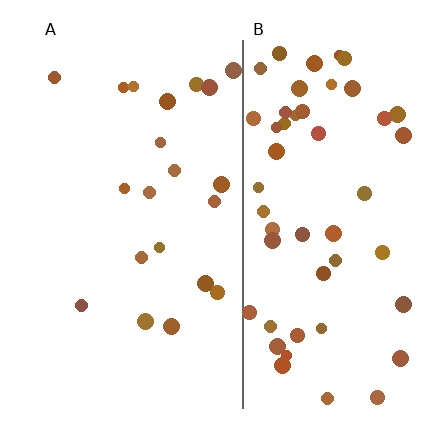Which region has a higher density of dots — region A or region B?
B (the right).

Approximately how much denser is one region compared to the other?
Approximately 2.5× — region B over region A.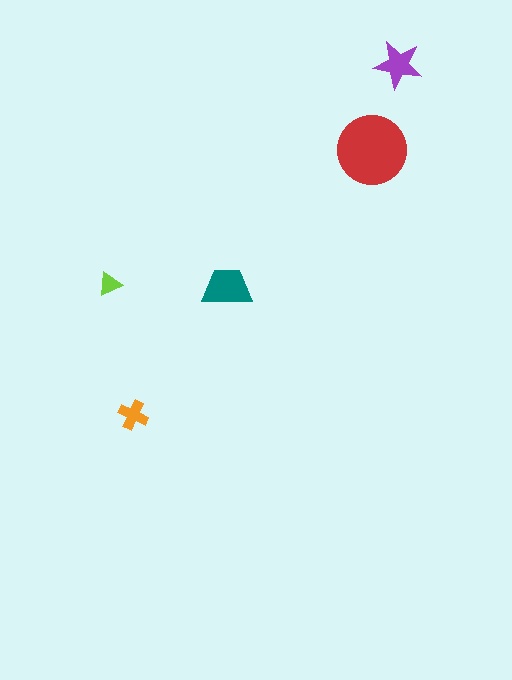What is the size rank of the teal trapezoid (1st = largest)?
2nd.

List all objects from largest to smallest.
The red circle, the teal trapezoid, the purple star, the orange cross, the lime triangle.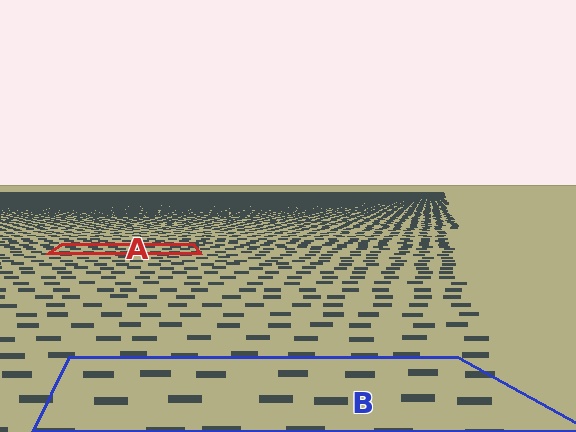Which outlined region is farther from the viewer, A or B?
Region A is farther from the viewer — the texture elements inside it appear smaller and more densely packed.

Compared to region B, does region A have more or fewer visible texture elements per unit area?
Region A has more texture elements per unit area — they are packed more densely because it is farther away.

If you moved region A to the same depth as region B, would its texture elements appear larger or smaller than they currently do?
They would appear larger. At a closer depth, the same texture elements are projected at a bigger on-screen size.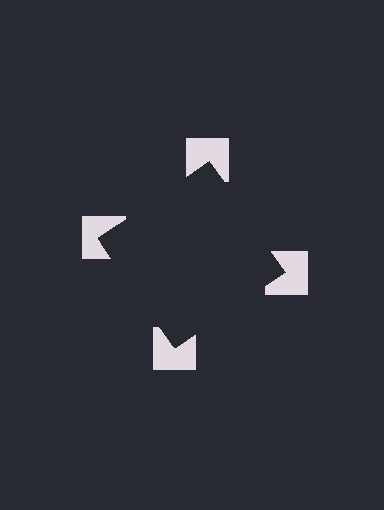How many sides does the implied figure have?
4 sides.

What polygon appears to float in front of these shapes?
An illusory square — its edges are inferred from the aligned wedge cuts in the notched squares, not physically drawn.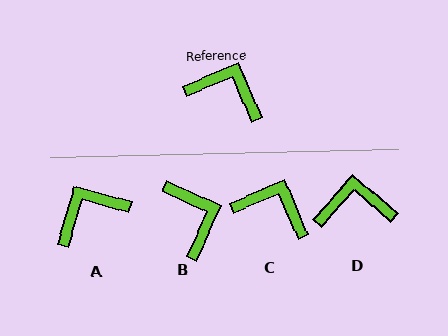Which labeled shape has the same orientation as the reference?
C.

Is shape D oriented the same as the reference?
No, it is off by about 26 degrees.